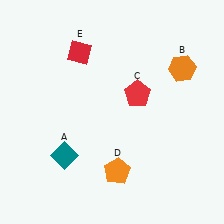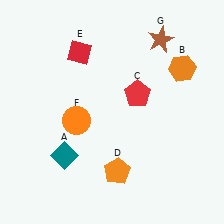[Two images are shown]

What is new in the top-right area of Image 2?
A brown star (G) was added in the top-right area of Image 2.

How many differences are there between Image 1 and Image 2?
There are 2 differences between the two images.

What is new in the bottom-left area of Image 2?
An orange circle (F) was added in the bottom-left area of Image 2.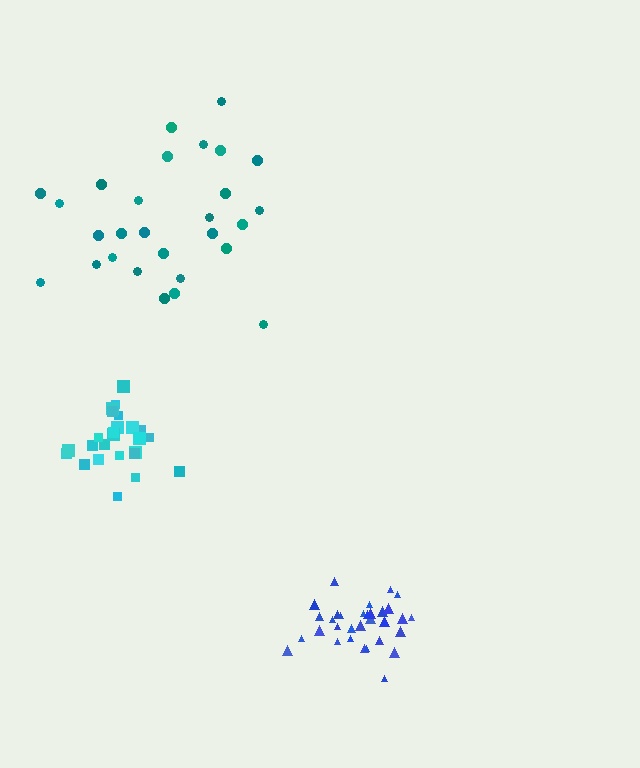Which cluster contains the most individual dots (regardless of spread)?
Blue (32).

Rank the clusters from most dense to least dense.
blue, cyan, teal.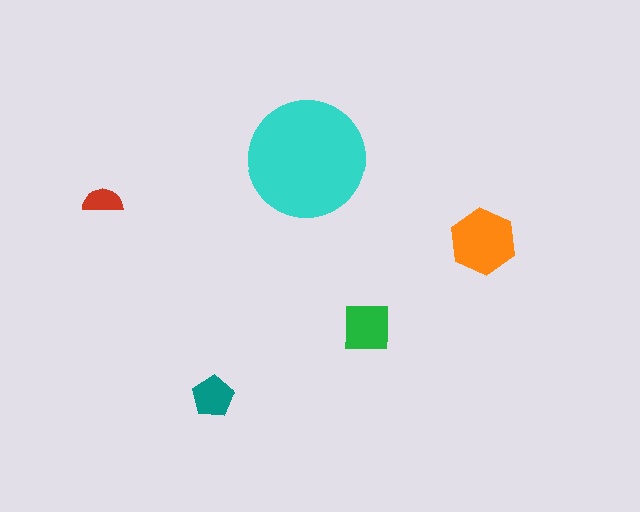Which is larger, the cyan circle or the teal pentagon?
The cyan circle.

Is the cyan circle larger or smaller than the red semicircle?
Larger.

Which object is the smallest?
The red semicircle.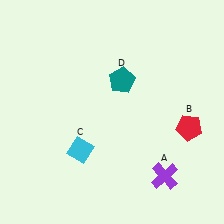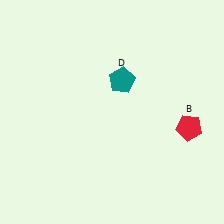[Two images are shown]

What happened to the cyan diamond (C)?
The cyan diamond (C) was removed in Image 2. It was in the bottom-left area of Image 1.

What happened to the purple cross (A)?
The purple cross (A) was removed in Image 2. It was in the bottom-right area of Image 1.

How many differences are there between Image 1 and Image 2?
There are 2 differences between the two images.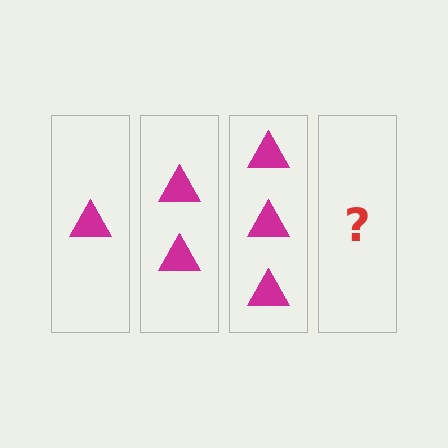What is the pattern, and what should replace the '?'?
The pattern is that each step adds one more triangle. The '?' should be 4 triangles.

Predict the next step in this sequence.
The next step is 4 triangles.